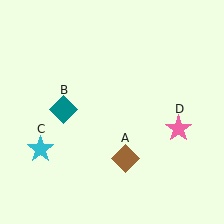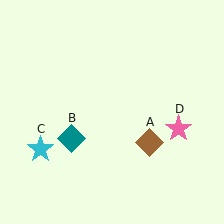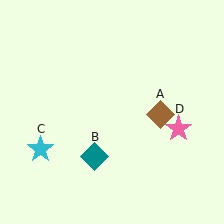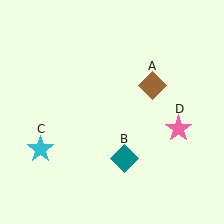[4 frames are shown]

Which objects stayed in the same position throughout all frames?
Cyan star (object C) and pink star (object D) remained stationary.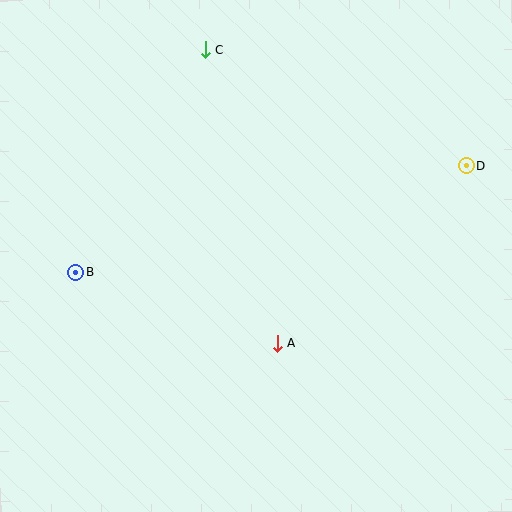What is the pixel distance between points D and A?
The distance between D and A is 259 pixels.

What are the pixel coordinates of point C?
Point C is at (205, 50).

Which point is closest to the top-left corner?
Point C is closest to the top-left corner.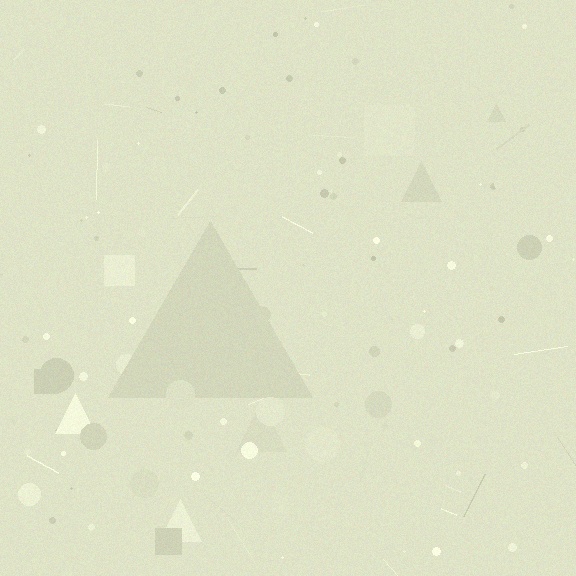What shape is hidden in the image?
A triangle is hidden in the image.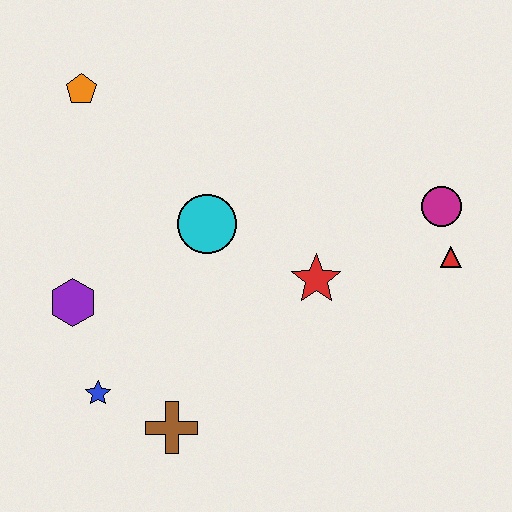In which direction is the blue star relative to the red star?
The blue star is to the left of the red star.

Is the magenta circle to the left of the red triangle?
Yes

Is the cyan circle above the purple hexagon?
Yes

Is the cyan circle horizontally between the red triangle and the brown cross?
Yes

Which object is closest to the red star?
The cyan circle is closest to the red star.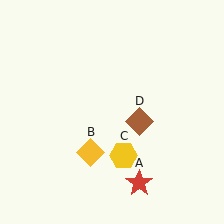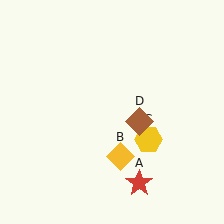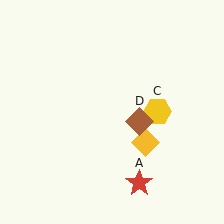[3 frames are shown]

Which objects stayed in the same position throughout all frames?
Red star (object A) and brown diamond (object D) remained stationary.